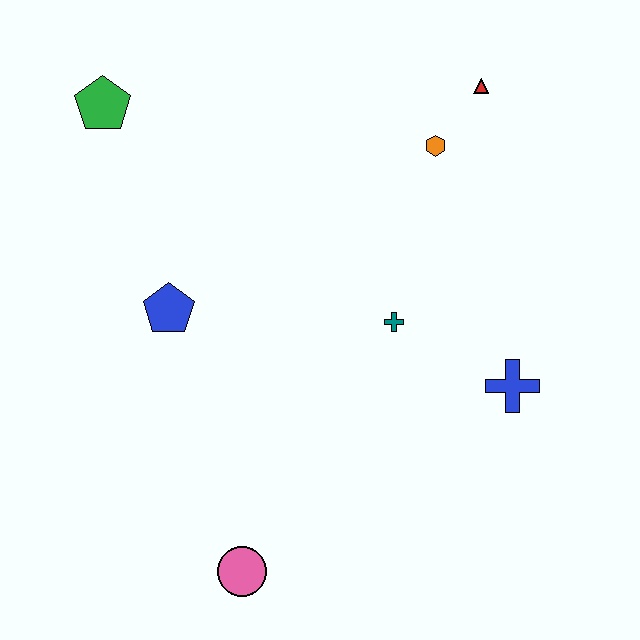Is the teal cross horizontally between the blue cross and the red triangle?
No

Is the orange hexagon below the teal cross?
No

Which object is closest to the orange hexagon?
The red triangle is closest to the orange hexagon.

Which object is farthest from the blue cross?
The green pentagon is farthest from the blue cross.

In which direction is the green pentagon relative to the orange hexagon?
The green pentagon is to the left of the orange hexagon.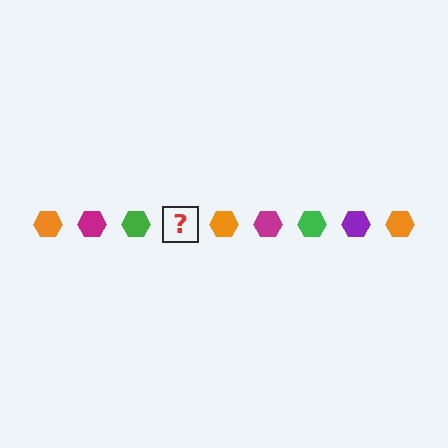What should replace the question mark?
The question mark should be replaced with a purple hexagon.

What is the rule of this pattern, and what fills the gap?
The rule is that the pattern cycles through orange, magenta, green, purple hexagons. The gap should be filled with a purple hexagon.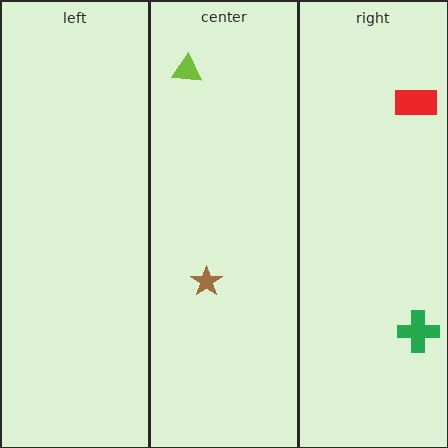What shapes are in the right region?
The red rectangle, the green cross.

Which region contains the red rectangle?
The right region.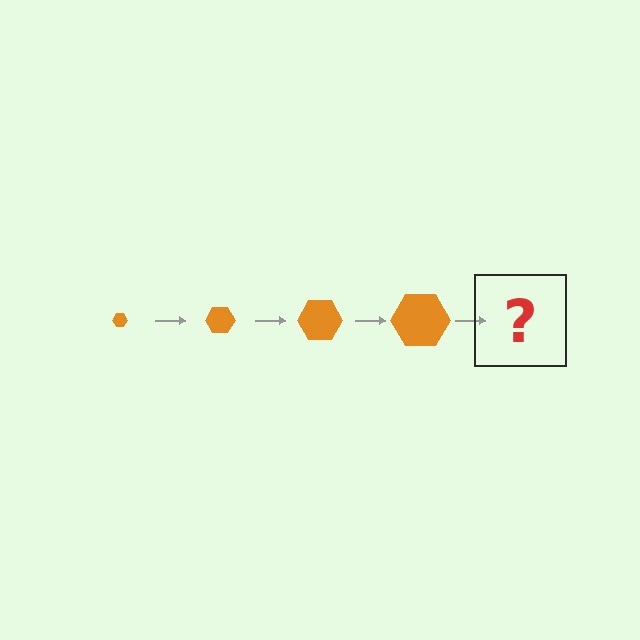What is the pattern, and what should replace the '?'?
The pattern is that the hexagon gets progressively larger each step. The '?' should be an orange hexagon, larger than the previous one.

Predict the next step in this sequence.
The next step is an orange hexagon, larger than the previous one.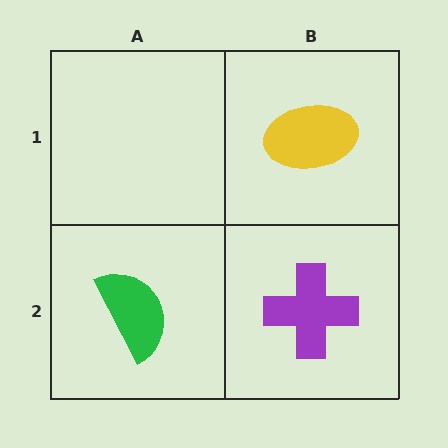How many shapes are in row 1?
1 shape.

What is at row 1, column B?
A yellow ellipse.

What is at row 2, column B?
A purple cross.